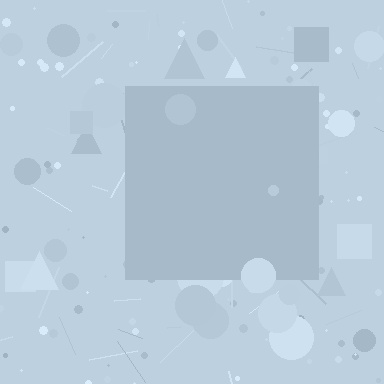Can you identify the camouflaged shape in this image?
The camouflaged shape is a square.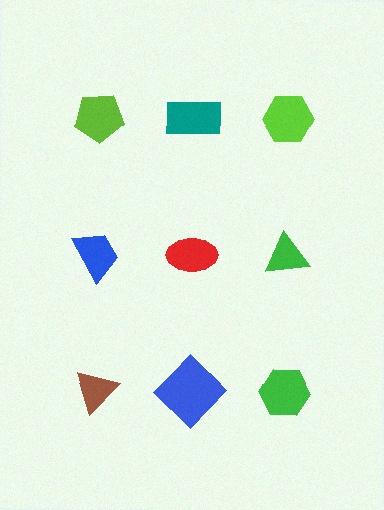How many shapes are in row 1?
3 shapes.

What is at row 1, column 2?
A teal rectangle.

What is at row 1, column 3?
A lime hexagon.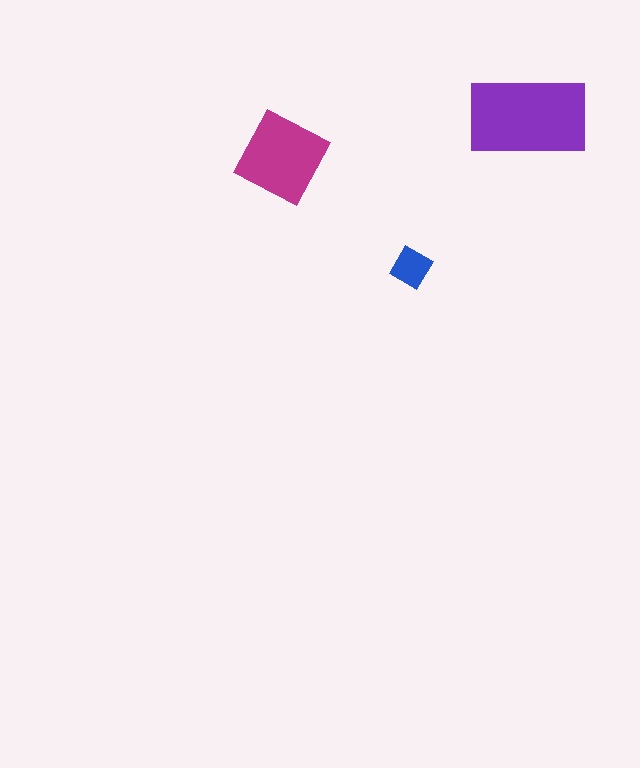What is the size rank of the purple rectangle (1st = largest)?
1st.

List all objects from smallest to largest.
The blue diamond, the magenta square, the purple rectangle.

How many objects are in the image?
There are 3 objects in the image.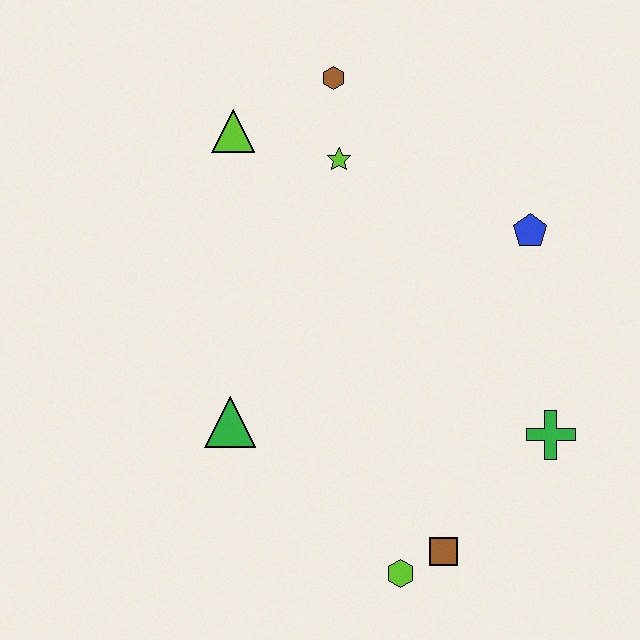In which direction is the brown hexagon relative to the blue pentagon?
The brown hexagon is to the left of the blue pentagon.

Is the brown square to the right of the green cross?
No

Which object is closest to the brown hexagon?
The lime star is closest to the brown hexagon.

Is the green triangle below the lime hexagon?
No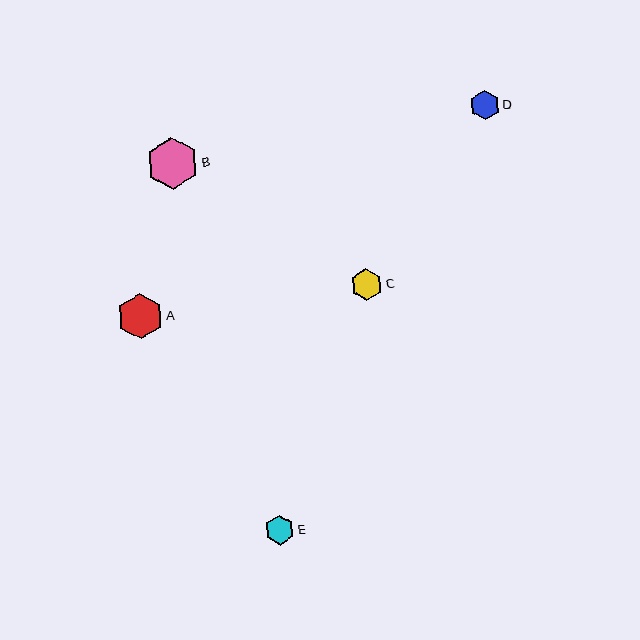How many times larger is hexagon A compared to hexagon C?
Hexagon A is approximately 1.4 times the size of hexagon C.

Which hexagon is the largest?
Hexagon B is the largest with a size of approximately 52 pixels.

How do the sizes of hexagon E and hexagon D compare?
Hexagon E and hexagon D are approximately the same size.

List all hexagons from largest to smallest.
From largest to smallest: B, A, C, E, D.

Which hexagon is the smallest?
Hexagon D is the smallest with a size of approximately 29 pixels.